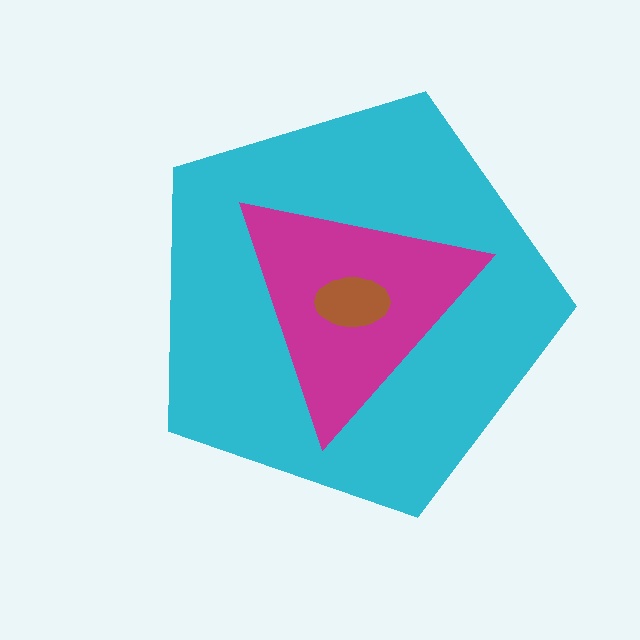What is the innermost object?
The brown ellipse.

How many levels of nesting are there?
3.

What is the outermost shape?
The cyan pentagon.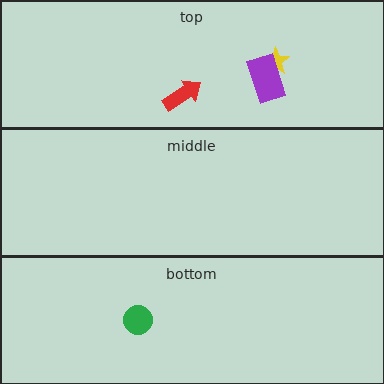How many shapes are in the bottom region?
1.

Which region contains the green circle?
The bottom region.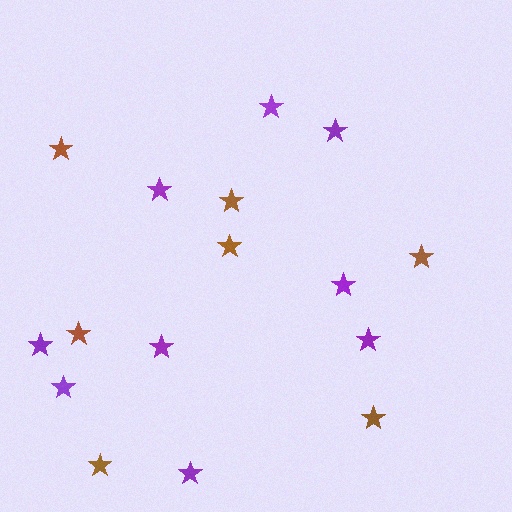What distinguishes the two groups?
There are 2 groups: one group of brown stars (7) and one group of purple stars (9).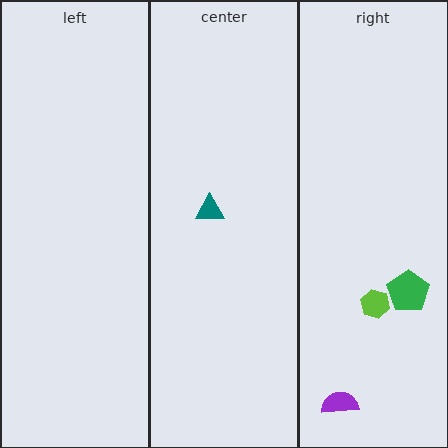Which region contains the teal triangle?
The center region.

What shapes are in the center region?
The teal triangle.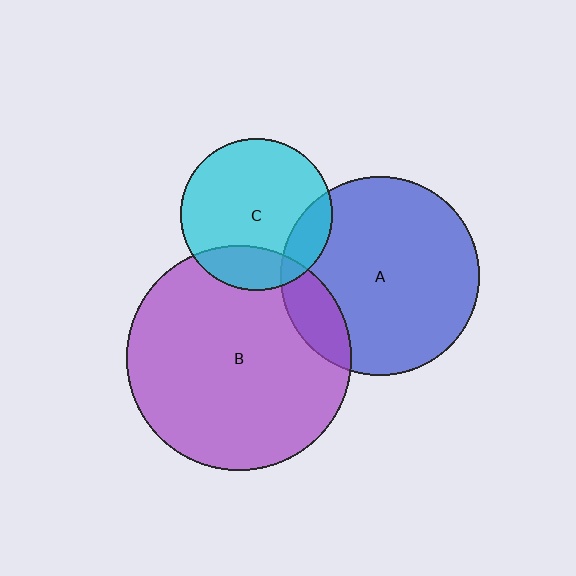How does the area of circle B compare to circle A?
Approximately 1.3 times.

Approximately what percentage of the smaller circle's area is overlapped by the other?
Approximately 15%.